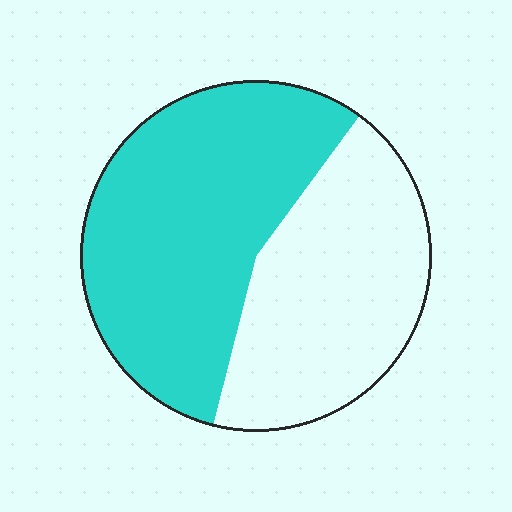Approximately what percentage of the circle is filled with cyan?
Approximately 55%.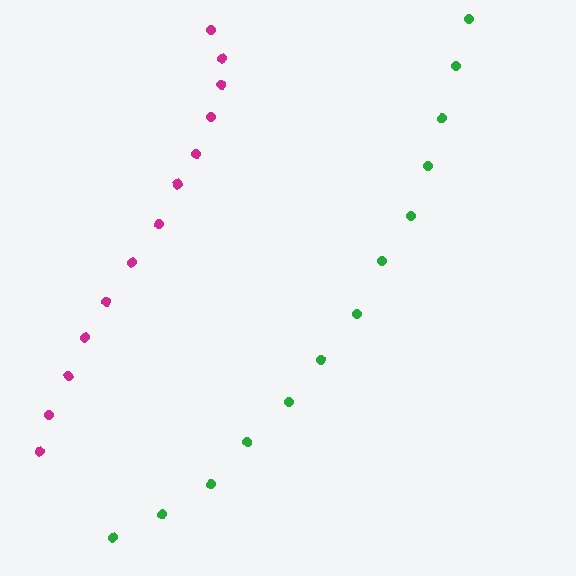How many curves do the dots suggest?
There are 2 distinct paths.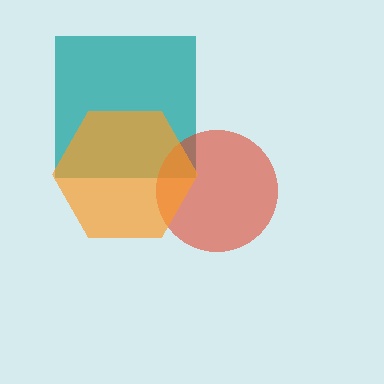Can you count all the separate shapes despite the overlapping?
Yes, there are 3 separate shapes.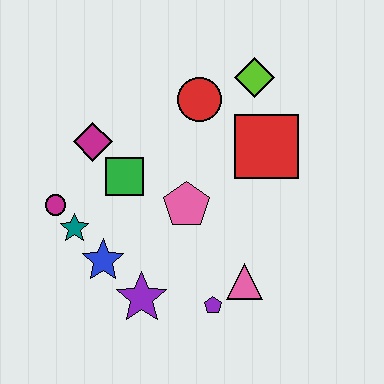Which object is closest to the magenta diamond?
The green square is closest to the magenta diamond.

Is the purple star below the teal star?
Yes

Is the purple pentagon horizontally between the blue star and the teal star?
No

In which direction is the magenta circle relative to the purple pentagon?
The magenta circle is to the left of the purple pentagon.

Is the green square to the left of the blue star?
No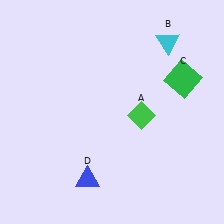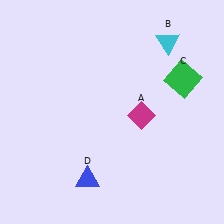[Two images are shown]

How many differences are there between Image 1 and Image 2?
There is 1 difference between the two images.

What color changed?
The diamond (A) changed from green in Image 1 to magenta in Image 2.